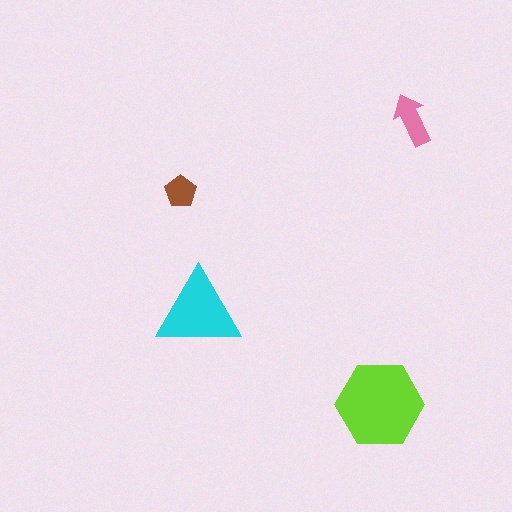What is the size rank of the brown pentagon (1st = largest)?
4th.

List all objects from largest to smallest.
The lime hexagon, the cyan triangle, the pink arrow, the brown pentagon.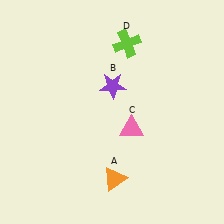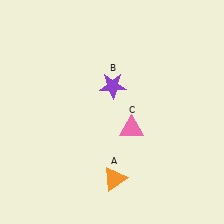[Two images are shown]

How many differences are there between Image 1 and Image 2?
There is 1 difference between the two images.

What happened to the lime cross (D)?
The lime cross (D) was removed in Image 2. It was in the top-right area of Image 1.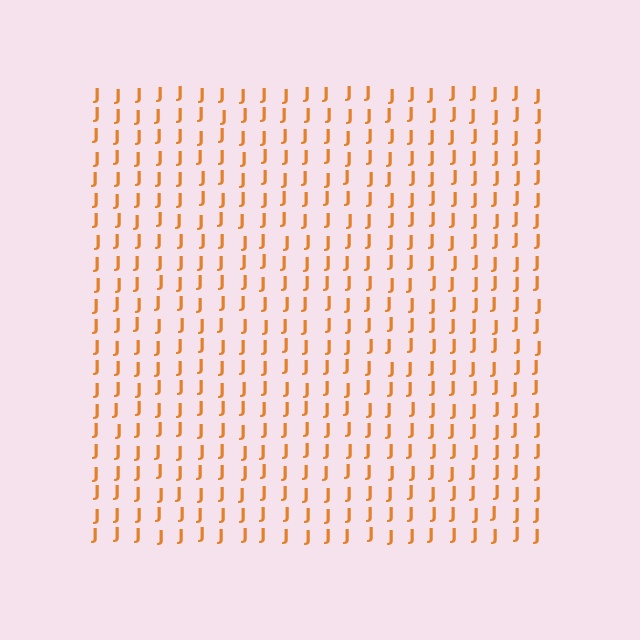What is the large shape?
The large shape is a square.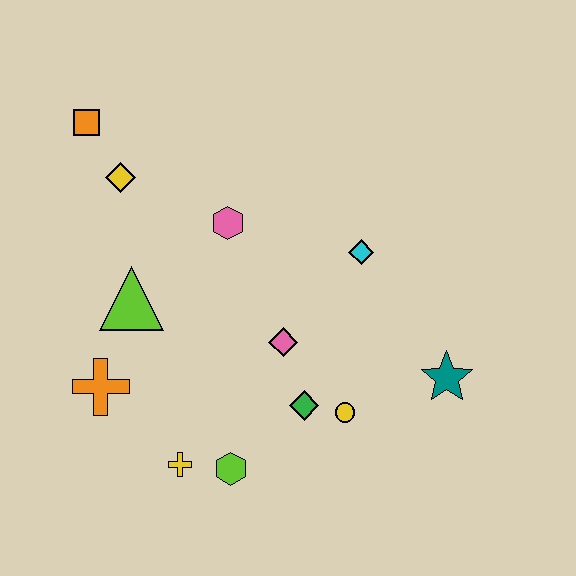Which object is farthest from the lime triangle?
The teal star is farthest from the lime triangle.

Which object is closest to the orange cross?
The lime triangle is closest to the orange cross.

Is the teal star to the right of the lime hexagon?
Yes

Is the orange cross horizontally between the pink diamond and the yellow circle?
No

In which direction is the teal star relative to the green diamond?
The teal star is to the right of the green diamond.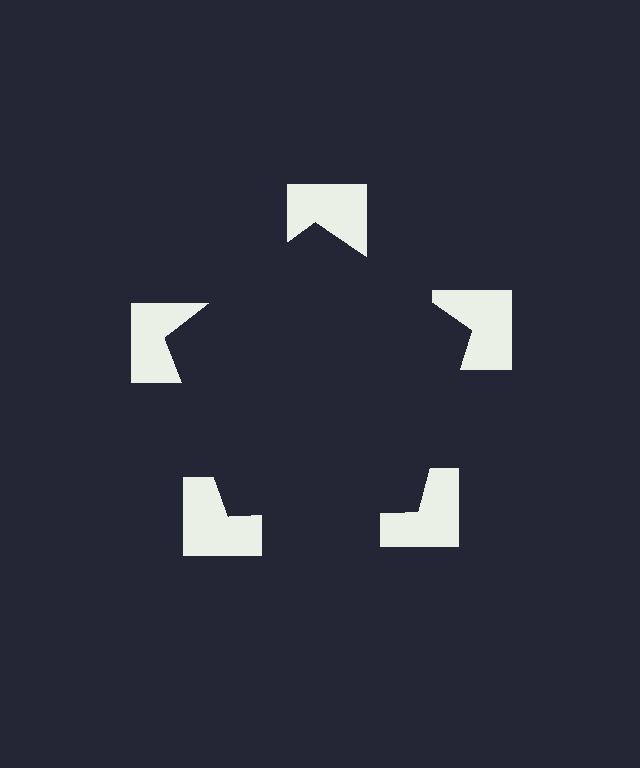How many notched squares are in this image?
There are 5 — one at each vertex of the illusory pentagon.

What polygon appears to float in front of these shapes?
An illusory pentagon — its edges are inferred from the aligned wedge cuts in the notched squares, not physically drawn.